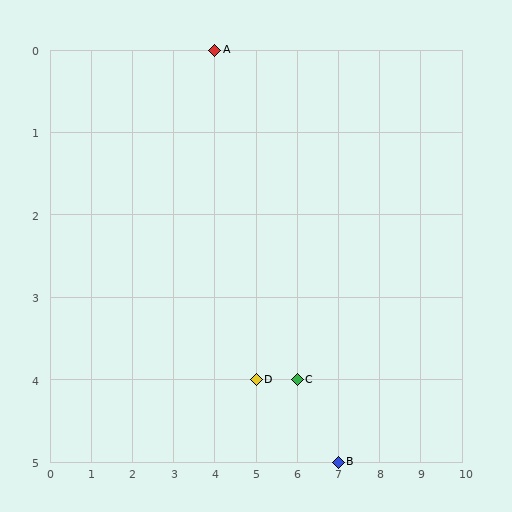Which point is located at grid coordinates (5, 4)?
Point D is at (5, 4).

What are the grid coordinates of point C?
Point C is at grid coordinates (6, 4).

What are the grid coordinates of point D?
Point D is at grid coordinates (5, 4).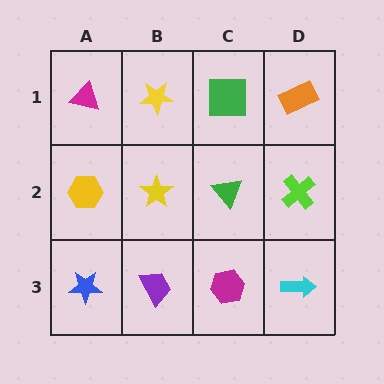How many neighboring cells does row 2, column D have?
3.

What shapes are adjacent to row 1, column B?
A yellow star (row 2, column B), a magenta triangle (row 1, column A), a green square (row 1, column C).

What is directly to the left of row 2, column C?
A yellow star.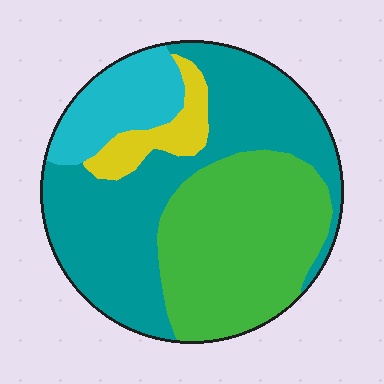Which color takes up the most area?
Teal, at roughly 45%.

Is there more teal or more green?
Teal.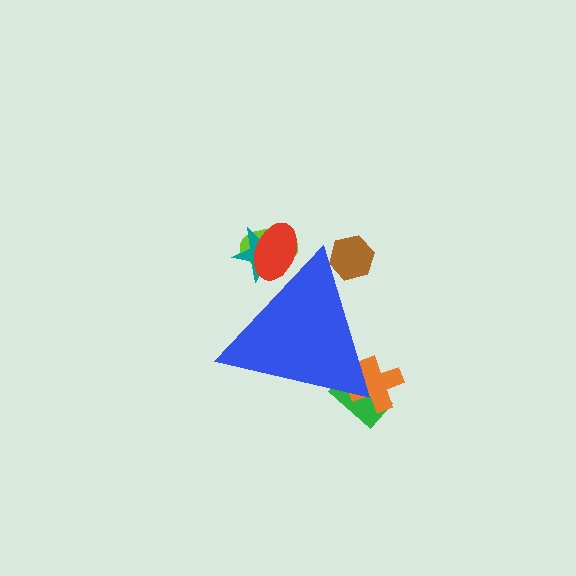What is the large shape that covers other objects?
A blue triangle.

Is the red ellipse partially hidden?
Yes, the red ellipse is partially hidden behind the blue triangle.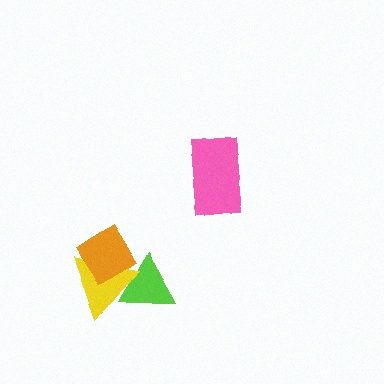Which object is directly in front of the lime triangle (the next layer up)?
The yellow triangle is directly in front of the lime triangle.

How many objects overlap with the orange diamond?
2 objects overlap with the orange diamond.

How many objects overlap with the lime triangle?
2 objects overlap with the lime triangle.